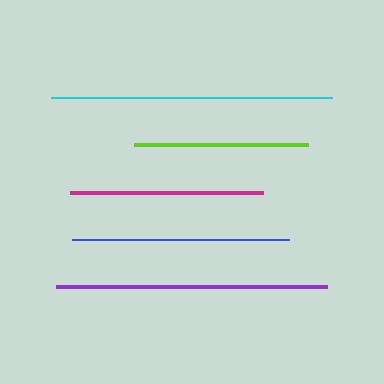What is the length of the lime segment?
The lime segment is approximately 174 pixels long.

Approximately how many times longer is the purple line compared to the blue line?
The purple line is approximately 1.2 times the length of the blue line.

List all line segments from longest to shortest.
From longest to shortest: cyan, purple, blue, magenta, lime.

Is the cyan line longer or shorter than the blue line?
The cyan line is longer than the blue line.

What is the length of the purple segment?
The purple segment is approximately 271 pixels long.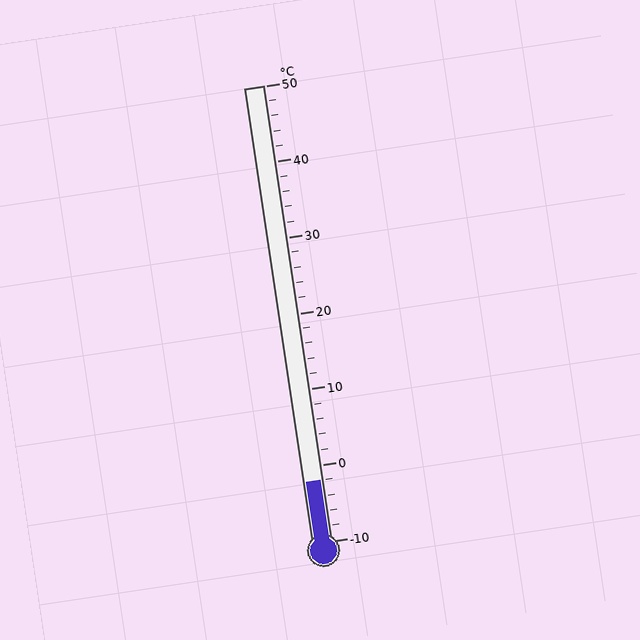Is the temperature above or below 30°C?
The temperature is below 30°C.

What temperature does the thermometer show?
The thermometer shows approximately -2°C.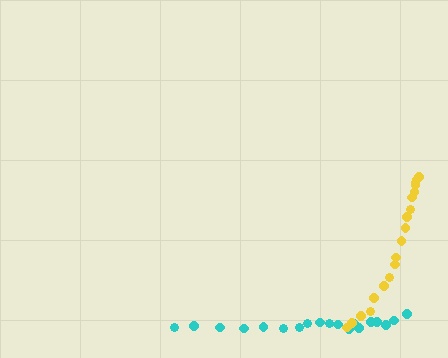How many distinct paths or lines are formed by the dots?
There are 2 distinct paths.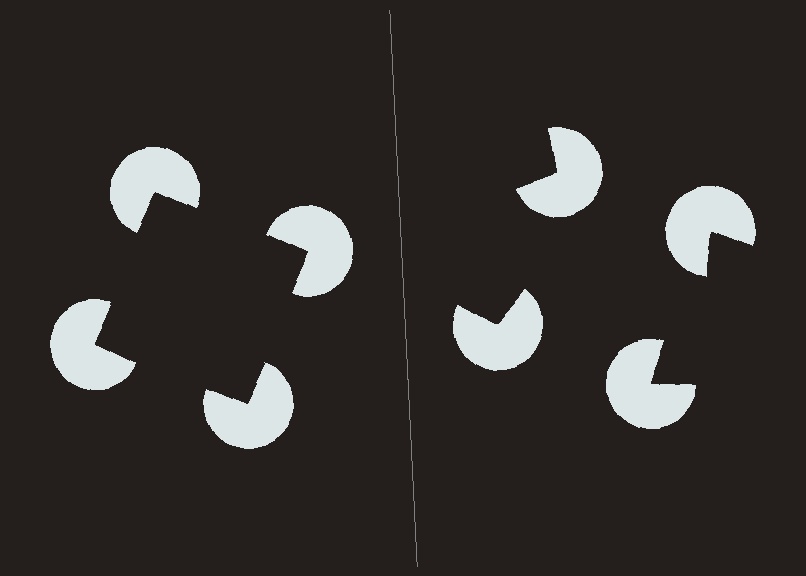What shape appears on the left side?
An illusory square.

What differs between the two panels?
The pac-man discs are positioned identically on both sides; only the wedge orientations differ. On the left they align to a square; on the right they are misaligned.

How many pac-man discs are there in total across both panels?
8 — 4 on each side.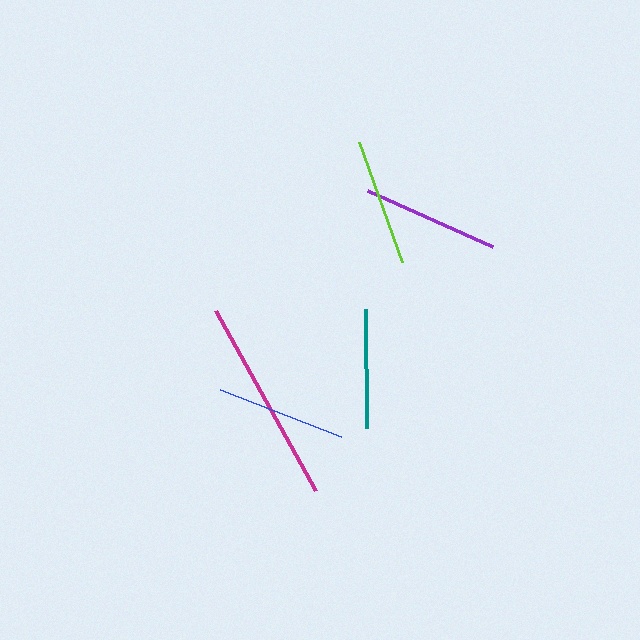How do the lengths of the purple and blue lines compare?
The purple and blue lines are approximately the same length.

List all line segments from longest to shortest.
From longest to shortest: magenta, purple, blue, lime, teal.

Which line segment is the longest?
The magenta line is the longest at approximately 206 pixels.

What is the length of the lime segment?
The lime segment is approximately 127 pixels long.